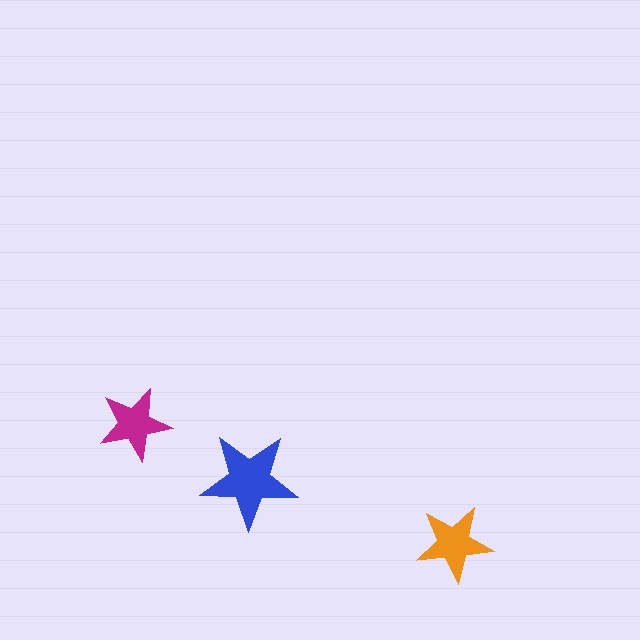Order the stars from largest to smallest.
the blue one, the orange one, the magenta one.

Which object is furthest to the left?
The magenta star is leftmost.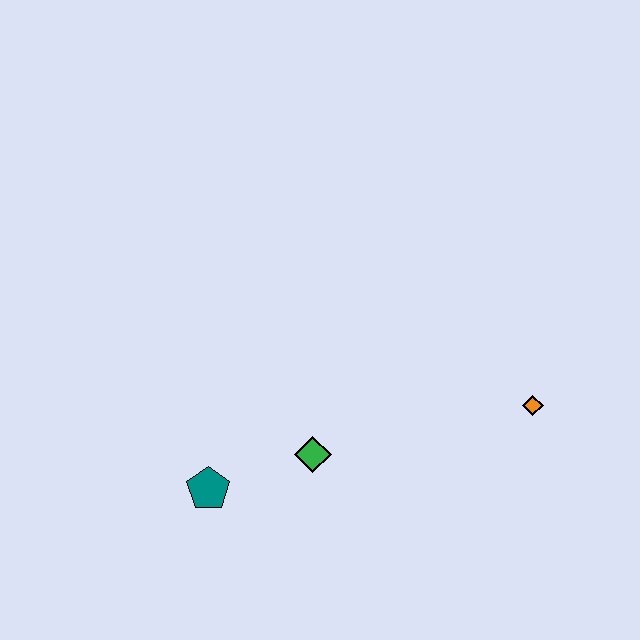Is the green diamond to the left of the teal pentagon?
No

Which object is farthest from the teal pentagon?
The orange diamond is farthest from the teal pentagon.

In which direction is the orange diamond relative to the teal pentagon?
The orange diamond is to the right of the teal pentagon.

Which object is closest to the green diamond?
The teal pentagon is closest to the green diamond.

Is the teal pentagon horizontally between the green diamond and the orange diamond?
No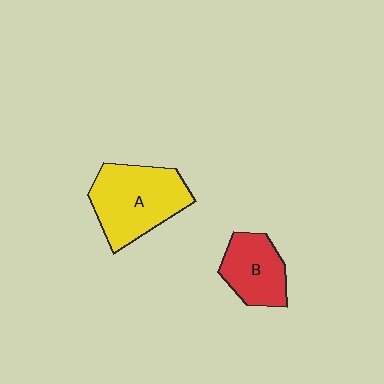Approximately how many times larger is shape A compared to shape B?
Approximately 1.6 times.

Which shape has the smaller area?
Shape B (red).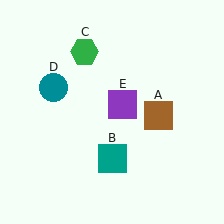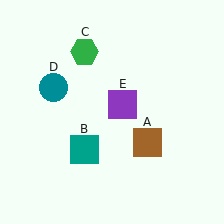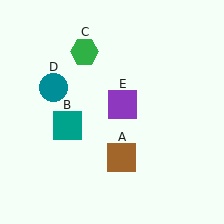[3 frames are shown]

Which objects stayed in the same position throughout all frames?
Green hexagon (object C) and teal circle (object D) and purple square (object E) remained stationary.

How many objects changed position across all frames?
2 objects changed position: brown square (object A), teal square (object B).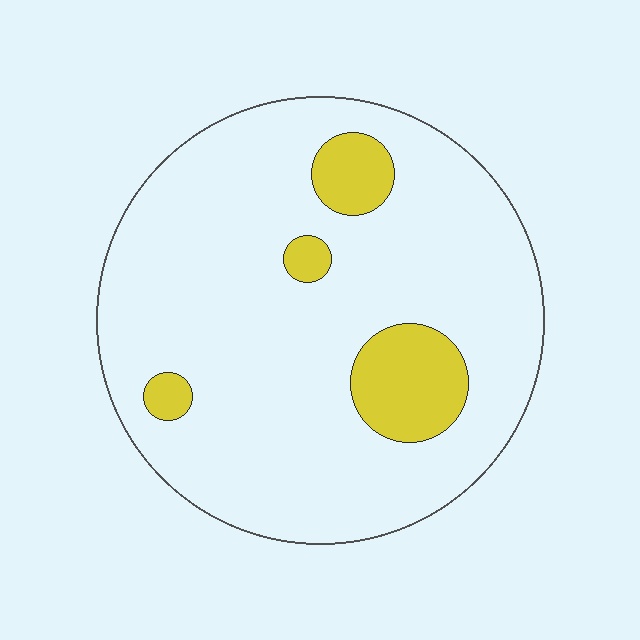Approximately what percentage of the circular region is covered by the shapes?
Approximately 15%.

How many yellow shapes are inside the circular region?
4.